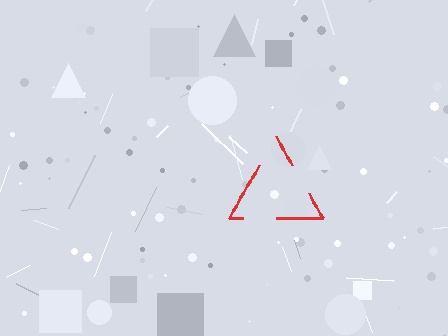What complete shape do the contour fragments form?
The contour fragments form a triangle.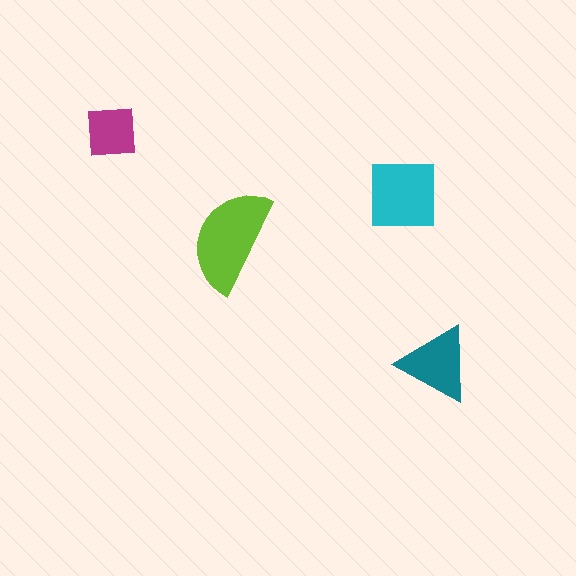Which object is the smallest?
The magenta square.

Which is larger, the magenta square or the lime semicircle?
The lime semicircle.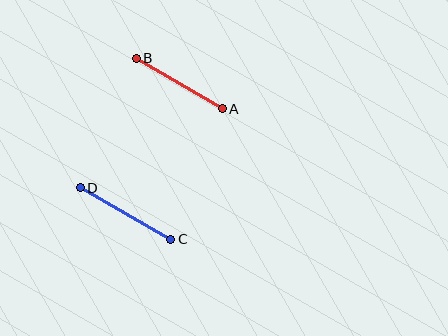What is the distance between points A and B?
The distance is approximately 100 pixels.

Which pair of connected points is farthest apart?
Points C and D are farthest apart.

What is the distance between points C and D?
The distance is approximately 104 pixels.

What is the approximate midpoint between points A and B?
The midpoint is at approximately (179, 84) pixels.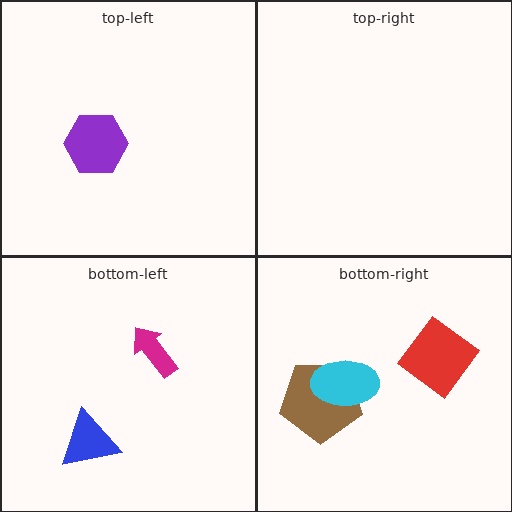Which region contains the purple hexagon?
The top-left region.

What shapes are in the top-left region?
The purple hexagon.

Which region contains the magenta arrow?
The bottom-left region.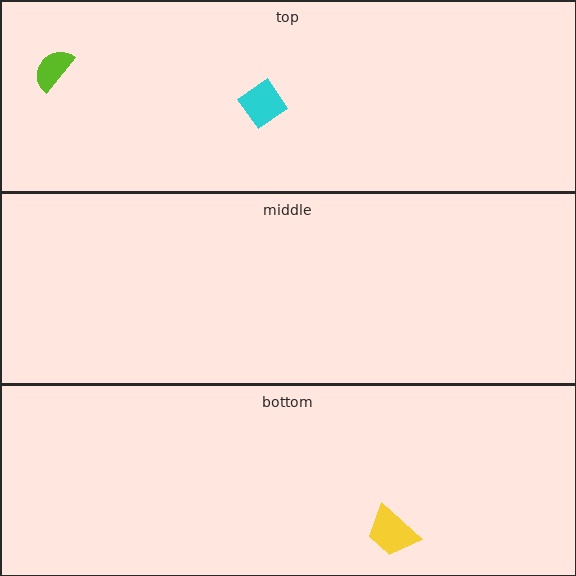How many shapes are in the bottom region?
1.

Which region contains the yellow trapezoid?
The bottom region.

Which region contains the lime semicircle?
The top region.